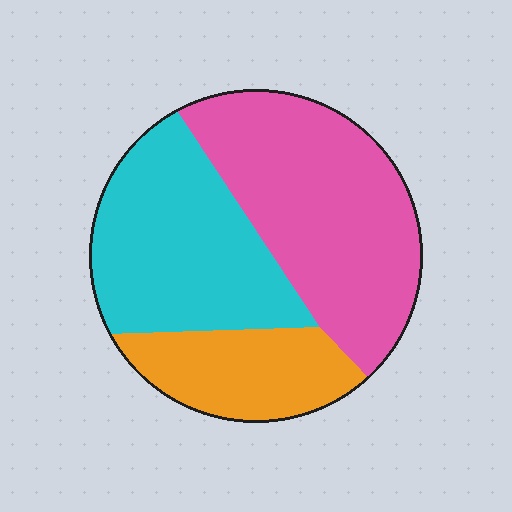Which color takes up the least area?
Orange, at roughly 20%.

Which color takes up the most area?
Pink, at roughly 45%.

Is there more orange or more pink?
Pink.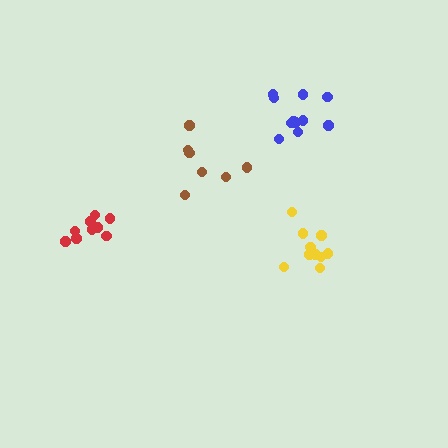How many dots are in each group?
Group 1: 7 dots, Group 2: 10 dots, Group 3: 11 dots, Group 4: 9 dots (37 total).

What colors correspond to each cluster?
The clusters are colored: brown, yellow, blue, red.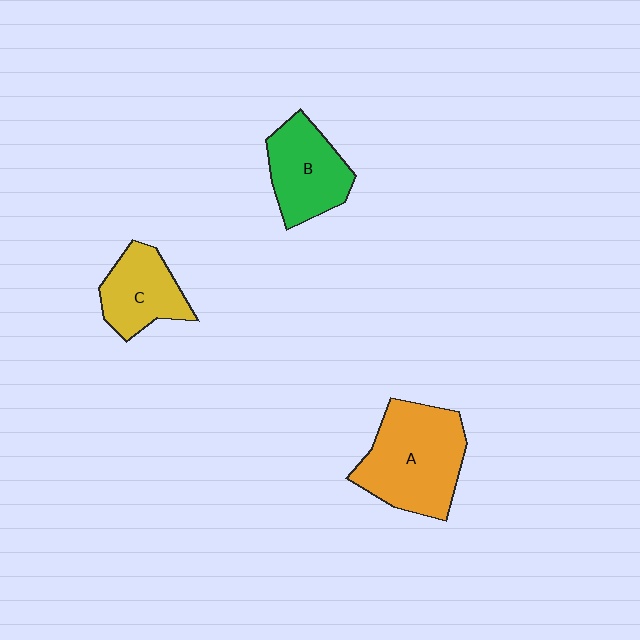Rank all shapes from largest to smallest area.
From largest to smallest: A (orange), B (green), C (yellow).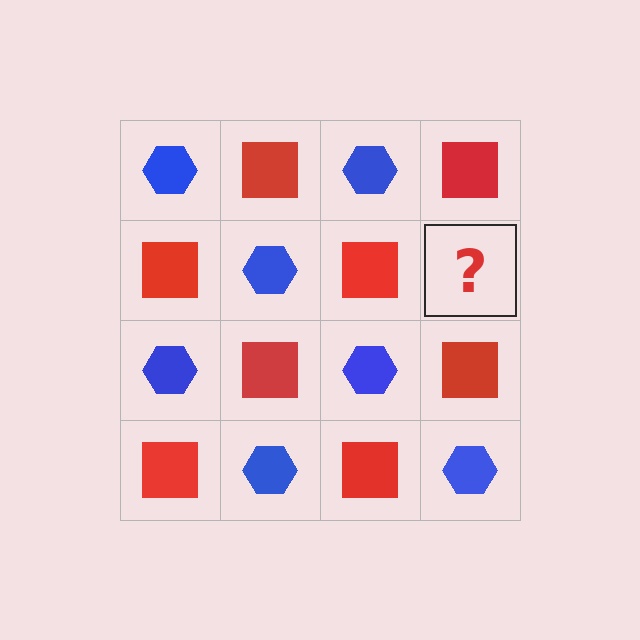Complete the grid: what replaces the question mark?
The question mark should be replaced with a blue hexagon.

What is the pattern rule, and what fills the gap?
The rule is that it alternates blue hexagon and red square in a checkerboard pattern. The gap should be filled with a blue hexagon.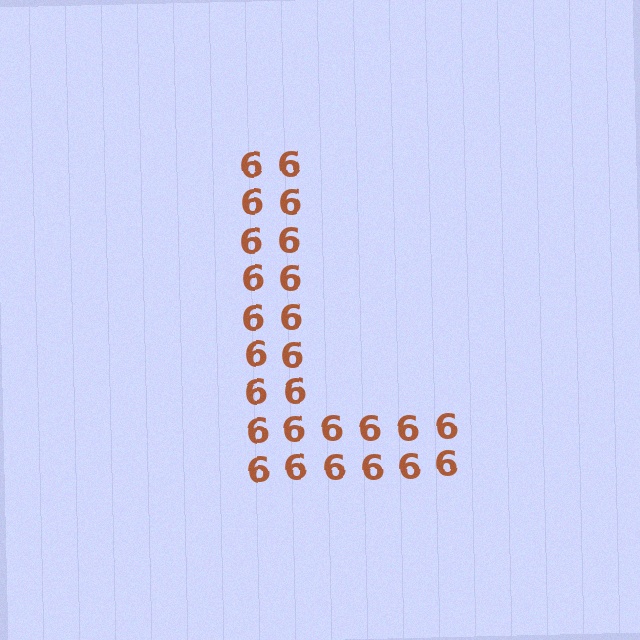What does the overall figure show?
The overall figure shows the letter L.